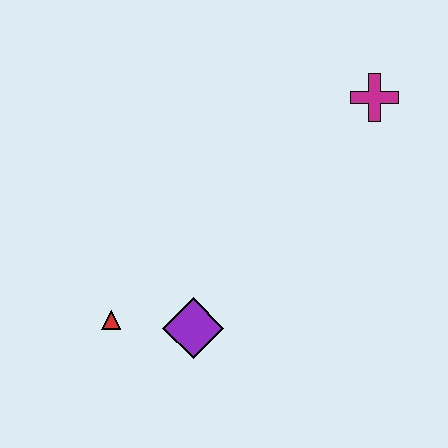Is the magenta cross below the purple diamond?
No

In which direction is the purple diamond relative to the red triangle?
The purple diamond is to the right of the red triangle.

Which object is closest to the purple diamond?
The red triangle is closest to the purple diamond.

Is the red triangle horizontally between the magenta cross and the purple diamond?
No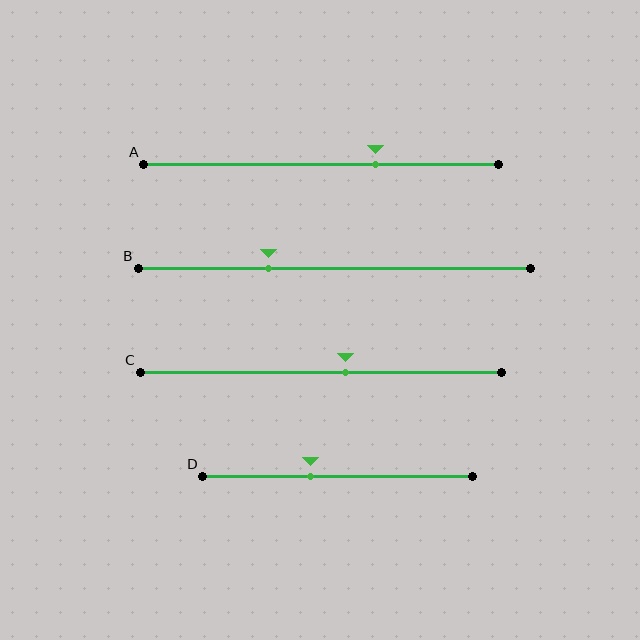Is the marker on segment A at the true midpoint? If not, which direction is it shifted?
No, the marker on segment A is shifted to the right by about 15% of the segment length.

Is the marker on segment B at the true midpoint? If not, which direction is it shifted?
No, the marker on segment B is shifted to the left by about 17% of the segment length.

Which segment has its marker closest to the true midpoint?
Segment C has its marker closest to the true midpoint.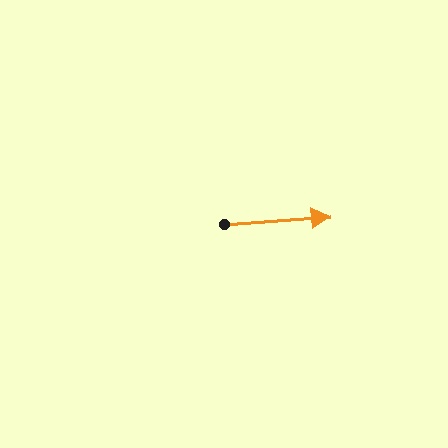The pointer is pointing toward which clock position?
Roughly 3 o'clock.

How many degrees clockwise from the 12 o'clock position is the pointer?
Approximately 86 degrees.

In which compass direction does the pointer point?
East.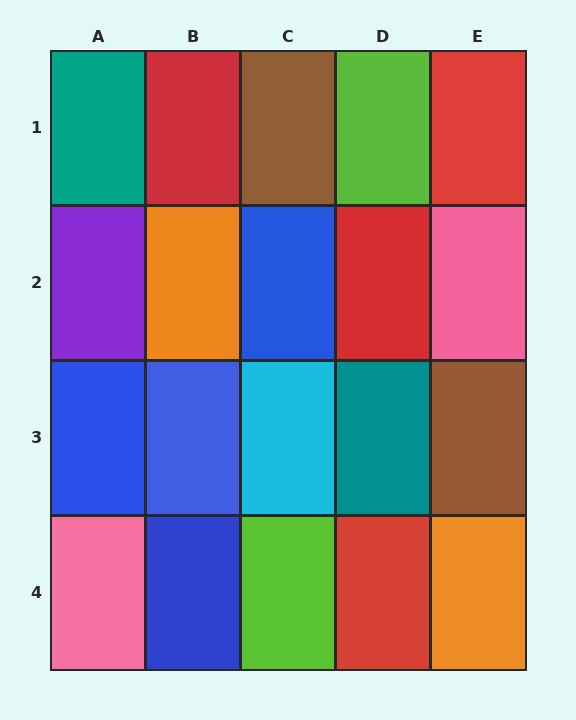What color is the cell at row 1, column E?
Red.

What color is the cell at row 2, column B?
Orange.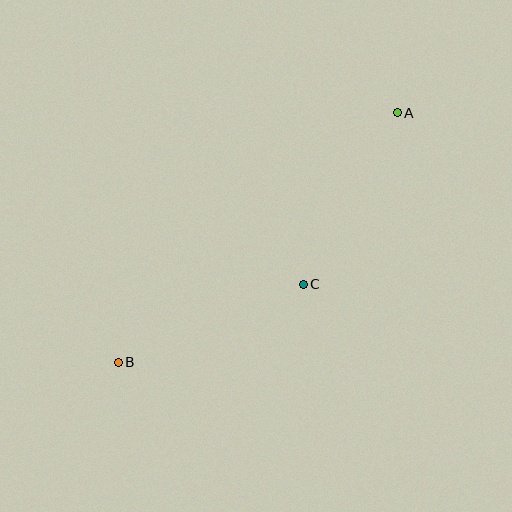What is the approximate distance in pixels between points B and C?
The distance between B and C is approximately 201 pixels.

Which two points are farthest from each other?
Points A and B are farthest from each other.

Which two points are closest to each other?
Points A and C are closest to each other.